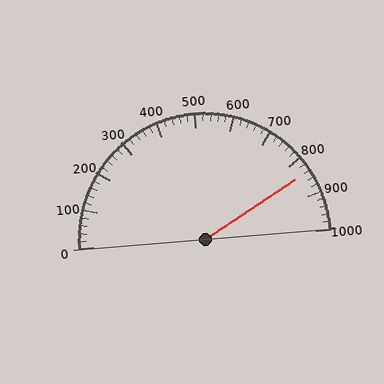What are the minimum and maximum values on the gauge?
The gauge ranges from 0 to 1000.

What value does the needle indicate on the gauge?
The needle indicates approximately 840.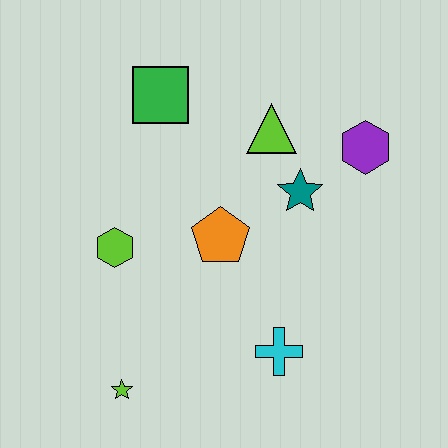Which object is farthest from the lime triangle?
The lime star is farthest from the lime triangle.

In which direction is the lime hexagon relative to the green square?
The lime hexagon is below the green square.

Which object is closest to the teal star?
The lime triangle is closest to the teal star.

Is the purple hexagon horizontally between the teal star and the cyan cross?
No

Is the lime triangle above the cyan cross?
Yes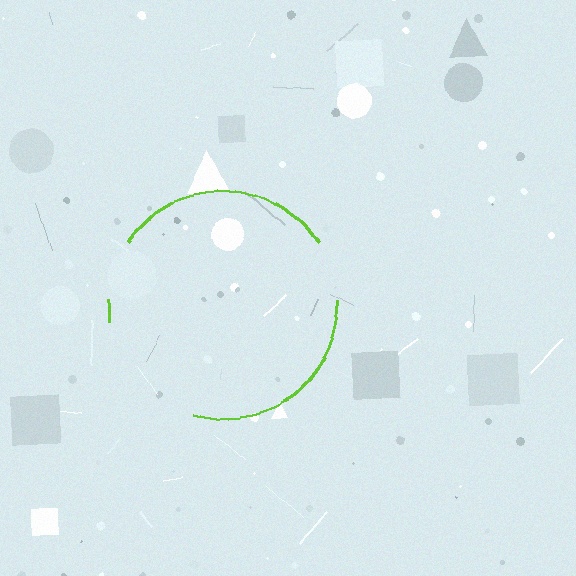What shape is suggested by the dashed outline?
The dashed outline suggests a circle.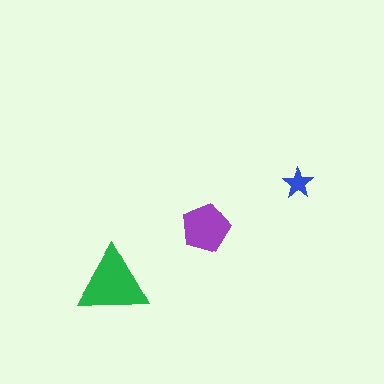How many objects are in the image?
There are 3 objects in the image.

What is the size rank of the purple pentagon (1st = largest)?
2nd.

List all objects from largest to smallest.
The green triangle, the purple pentagon, the blue star.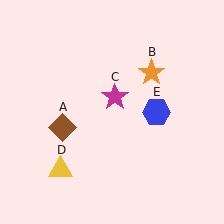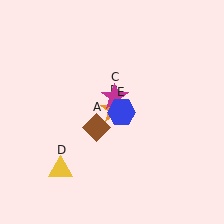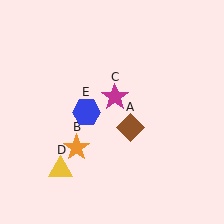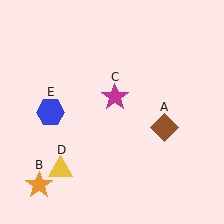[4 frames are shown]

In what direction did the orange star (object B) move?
The orange star (object B) moved down and to the left.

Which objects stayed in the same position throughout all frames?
Magenta star (object C) and yellow triangle (object D) remained stationary.